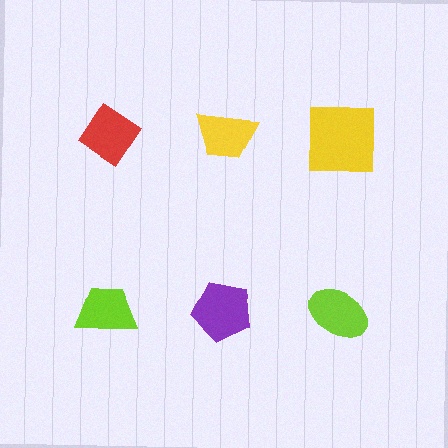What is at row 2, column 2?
A purple pentagon.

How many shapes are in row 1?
3 shapes.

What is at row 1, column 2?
A yellow trapezoid.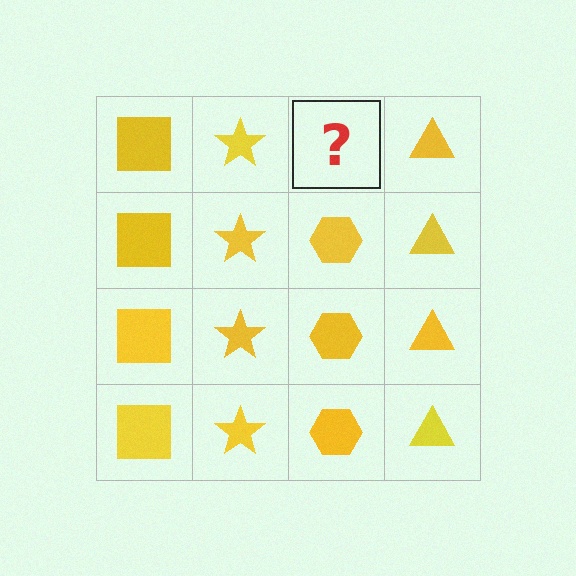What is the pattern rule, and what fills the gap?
The rule is that each column has a consistent shape. The gap should be filled with a yellow hexagon.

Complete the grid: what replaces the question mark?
The question mark should be replaced with a yellow hexagon.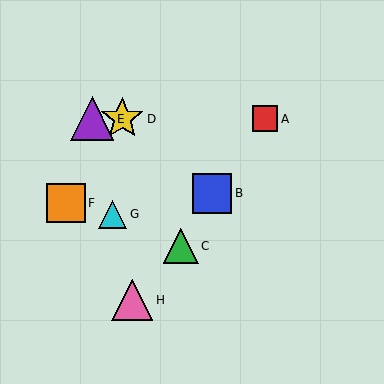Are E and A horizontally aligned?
Yes, both are at y≈119.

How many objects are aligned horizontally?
3 objects (A, D, E) are aligned horizontally.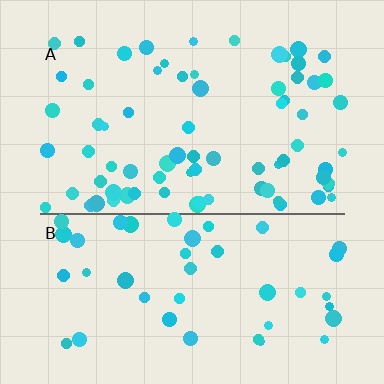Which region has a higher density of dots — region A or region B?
A (the top).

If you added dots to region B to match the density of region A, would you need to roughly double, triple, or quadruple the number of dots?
Approximately double.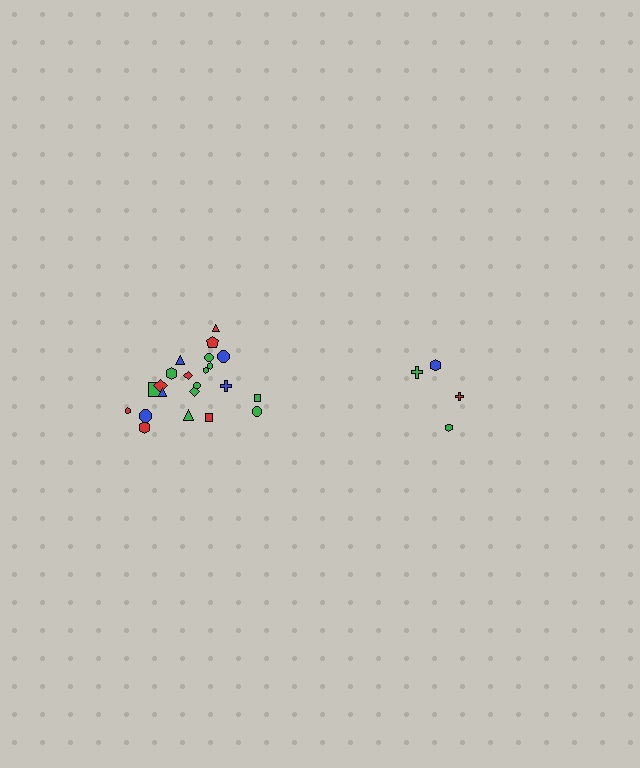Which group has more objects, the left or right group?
The left group.